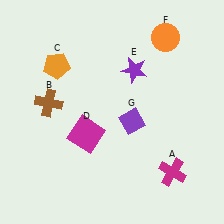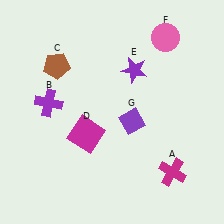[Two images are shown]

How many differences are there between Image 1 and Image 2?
There are 3 differences between the two images.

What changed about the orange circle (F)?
In Image 1, F is orange. In Image 2, it changed to pink.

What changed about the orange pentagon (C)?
In Image 1, C is orange. In Image 2, it changed to brown.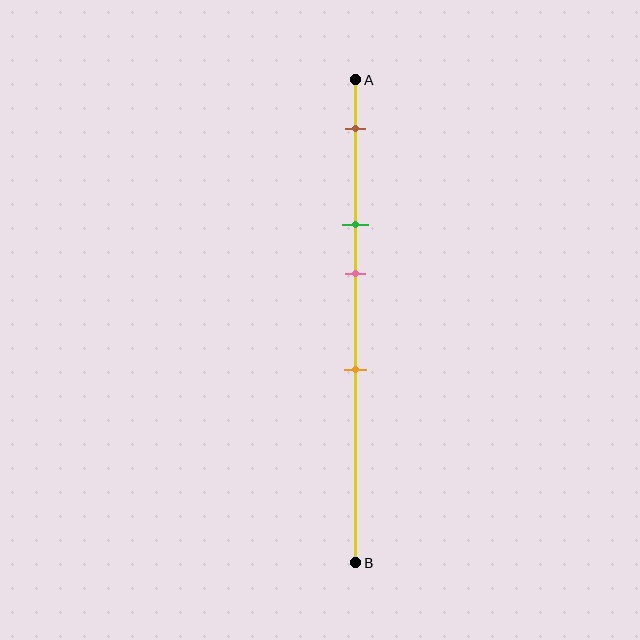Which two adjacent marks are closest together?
The green and pink marks are the closest adjacent pair.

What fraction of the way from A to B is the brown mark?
The brown mark is approximately 10% (0.1) of the way from A to B.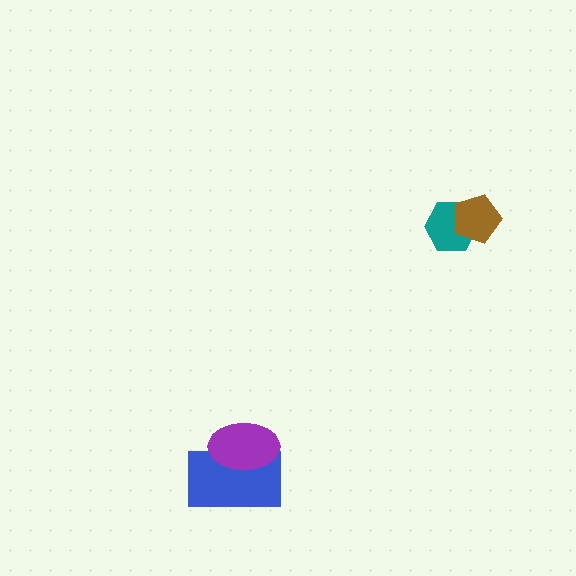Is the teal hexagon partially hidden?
Yes, it is partially covered by another shape.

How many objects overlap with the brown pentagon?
1 object overlaps with the brown pentagon.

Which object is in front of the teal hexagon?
The brown pentagon is in front of the teal hexagon.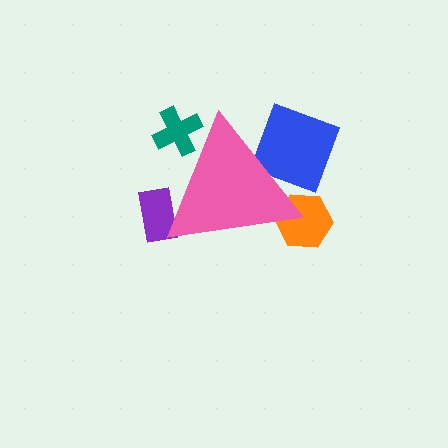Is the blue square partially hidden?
Yes, the blue square is partially hidden behind the pink triangle.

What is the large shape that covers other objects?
A pink triangle.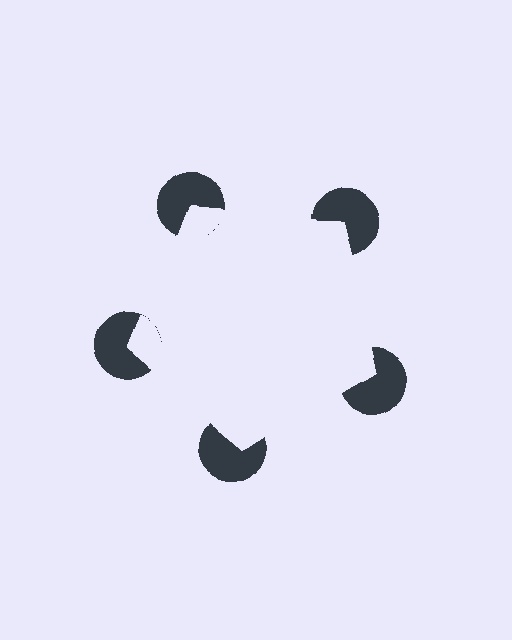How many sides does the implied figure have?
5 sides.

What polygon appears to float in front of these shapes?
An illusory pentagon — its edges are inferred from the aligned wedge cuts in the pac-man discs, not physically drawn.